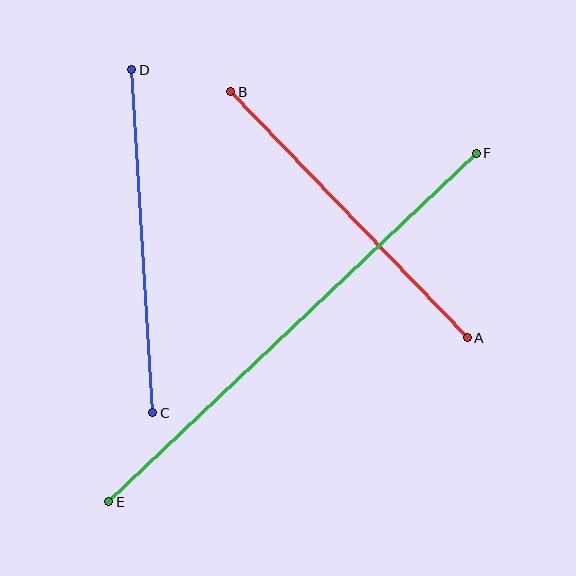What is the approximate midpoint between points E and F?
The midpoint is at approximately (293, 327) pixels.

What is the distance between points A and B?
The distance is approximately 342 pixels.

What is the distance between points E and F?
The distance is approximately 506 pixels.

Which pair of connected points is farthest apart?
Points E and F are farthest apart.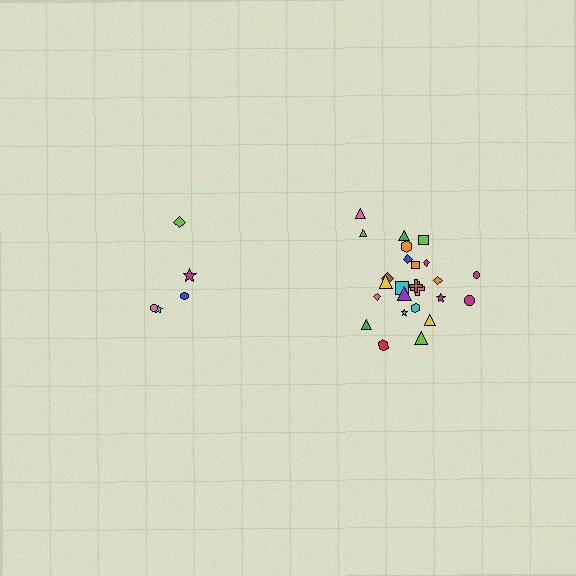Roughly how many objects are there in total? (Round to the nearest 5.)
Roughly 30 objects in total.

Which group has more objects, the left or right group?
The right group.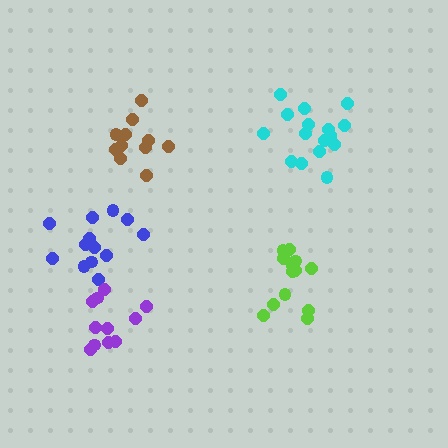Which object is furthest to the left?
The blue cluster is leftmost.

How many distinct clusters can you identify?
There are 5 distinct clusters.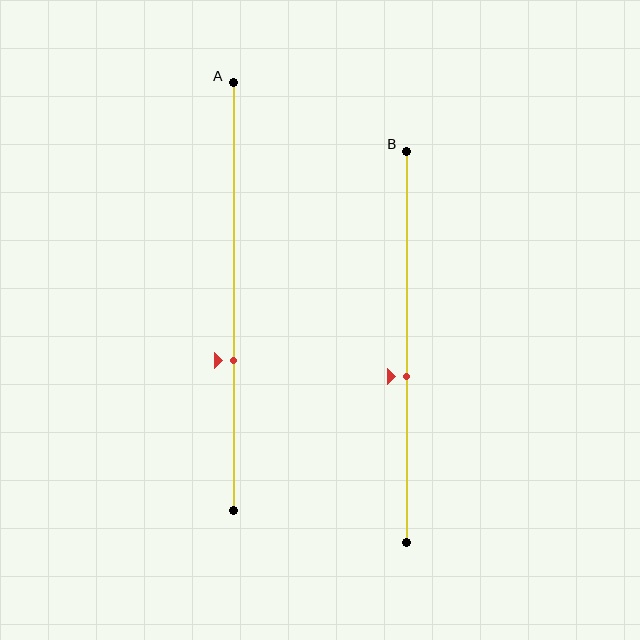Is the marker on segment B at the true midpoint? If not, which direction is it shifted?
No, the marker on segment B is shifted downward by about 8% of the segment length.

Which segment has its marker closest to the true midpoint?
Segment B has its marker closest to the true midpoint.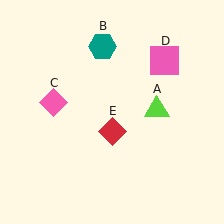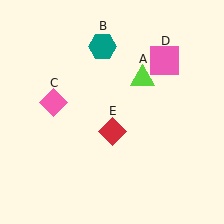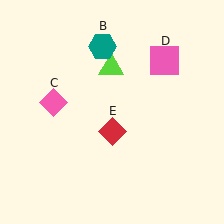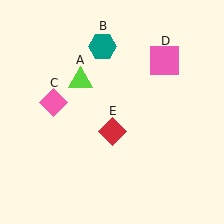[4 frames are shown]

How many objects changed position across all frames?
1 object changed position: lime triangle (object A).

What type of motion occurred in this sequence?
The lime triangle (object A) rotated counterclockwise around the center of the scene.